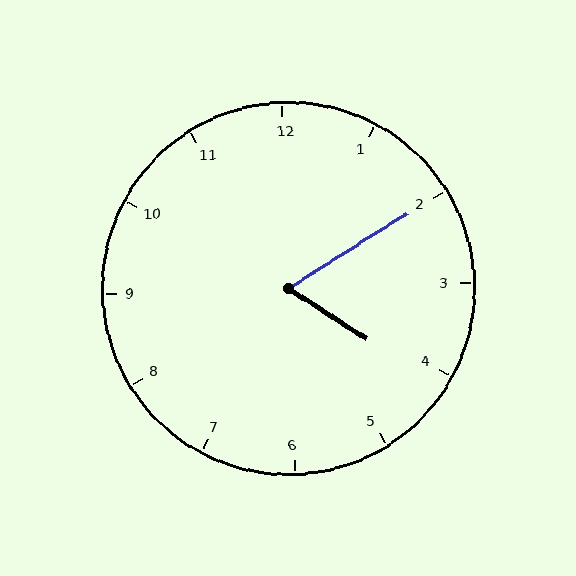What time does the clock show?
4:10.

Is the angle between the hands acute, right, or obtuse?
It is acute.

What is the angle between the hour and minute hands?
Approximately 65 degrees.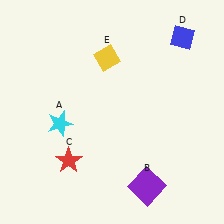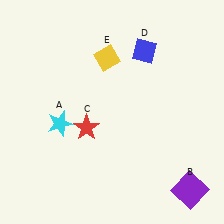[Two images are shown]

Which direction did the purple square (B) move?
The purple square (B) moved right.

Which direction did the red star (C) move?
The red star (C) moved up.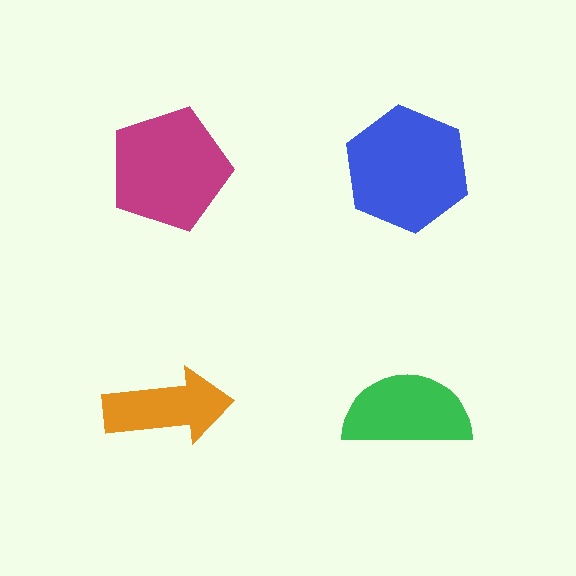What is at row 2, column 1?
An orange arrow.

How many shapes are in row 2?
2 shapes.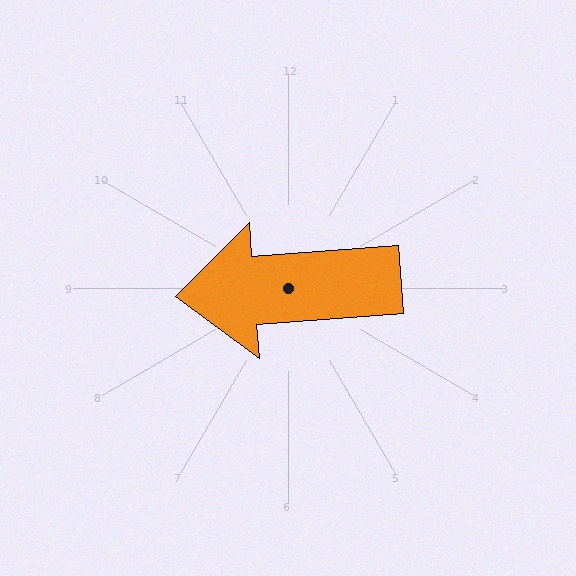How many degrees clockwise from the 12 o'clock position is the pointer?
Approximately 266 degrees.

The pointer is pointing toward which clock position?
Roughly 9 o'clock.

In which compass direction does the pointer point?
West.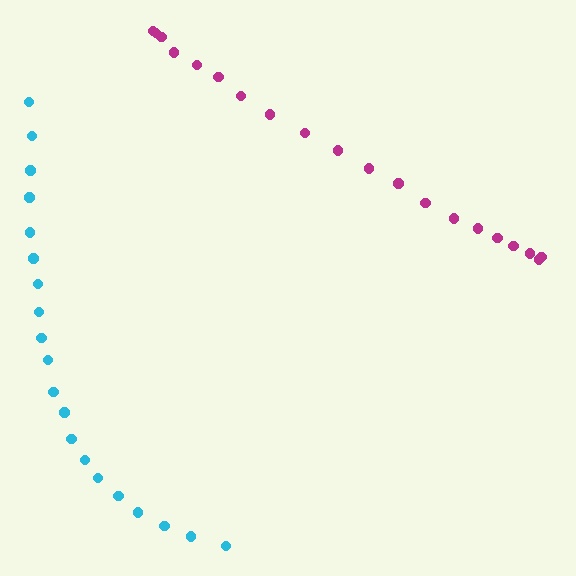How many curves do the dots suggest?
There are 2 distinct paths.